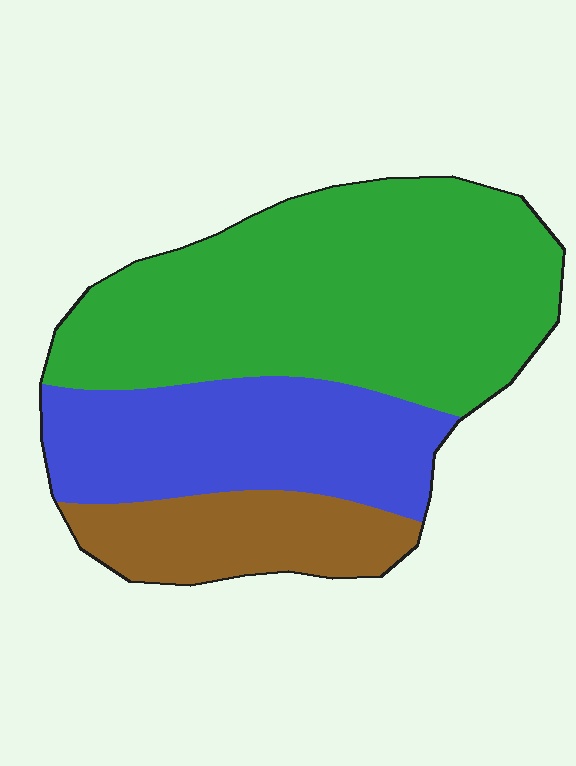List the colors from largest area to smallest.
From largest to smallest: green, blue, brown.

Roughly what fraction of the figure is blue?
Blue covers 29% of the figure.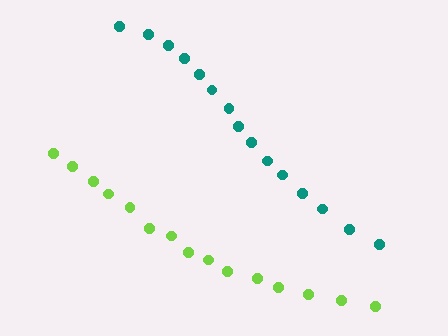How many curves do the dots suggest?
There are 2 distinct paths.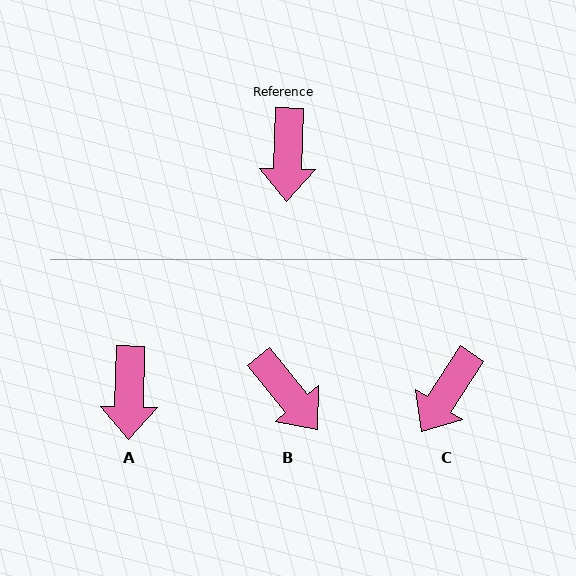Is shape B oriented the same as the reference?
No, it is off by about 40 degrees.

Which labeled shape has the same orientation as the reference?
A.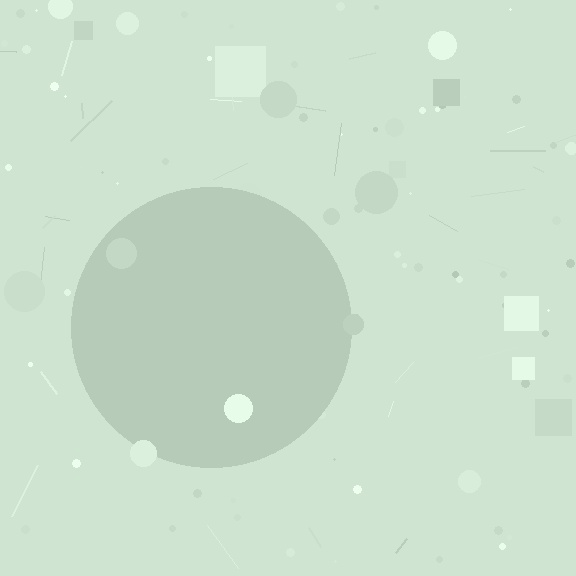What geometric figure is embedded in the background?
A circle is embedded in the background.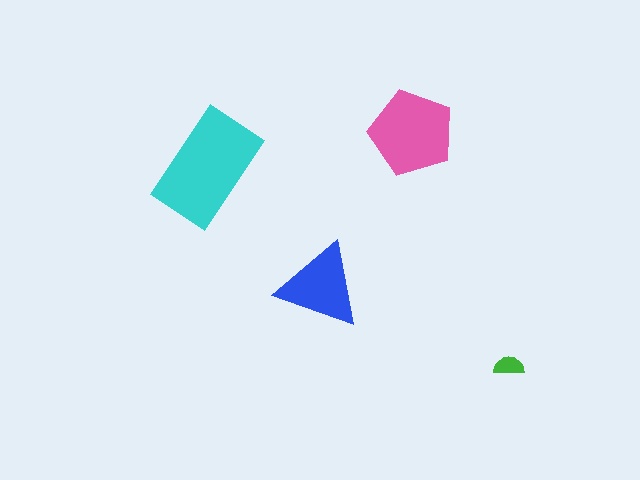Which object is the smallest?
The green semicircle.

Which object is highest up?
The pink pentagon is topmost.